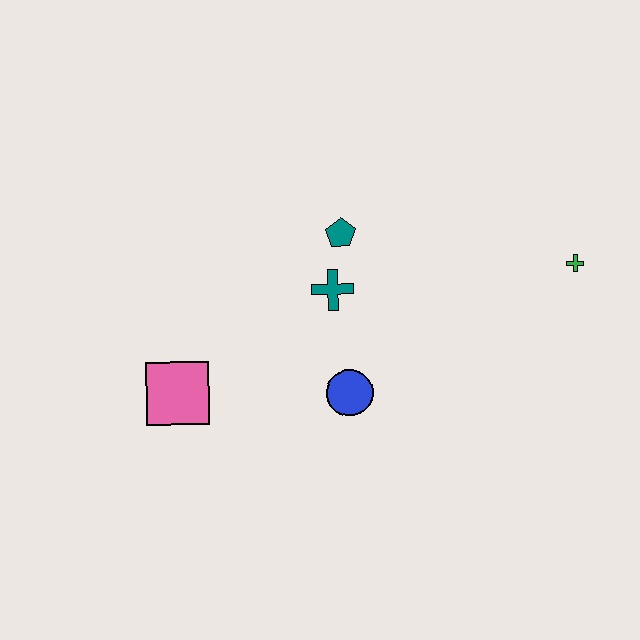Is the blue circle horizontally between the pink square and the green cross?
Yes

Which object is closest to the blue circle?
The teal cross is closest to the blue circle.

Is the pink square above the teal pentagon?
No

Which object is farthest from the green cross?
The pink square is farthest from the green cross.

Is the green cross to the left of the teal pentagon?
No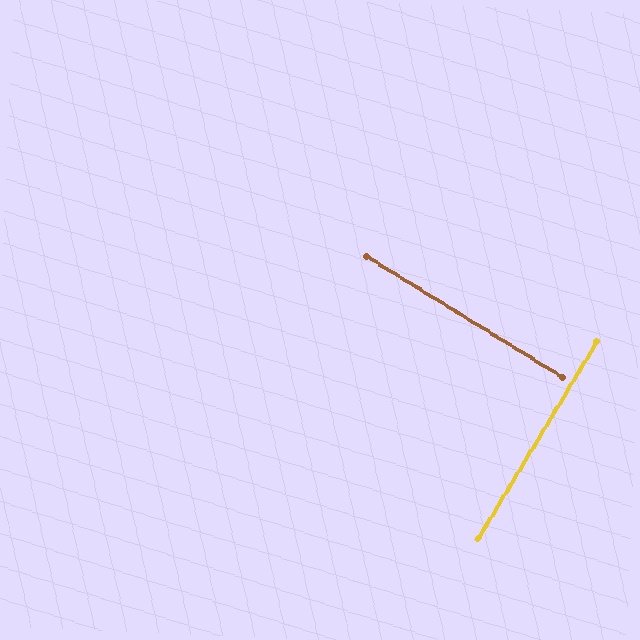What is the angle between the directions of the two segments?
Approximately 89 degrees.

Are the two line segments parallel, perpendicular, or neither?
Perpendicular — they meet at approximately 89°.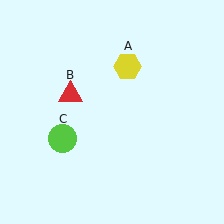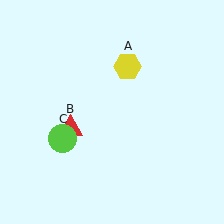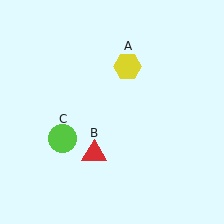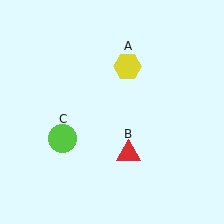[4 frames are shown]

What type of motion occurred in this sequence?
The red triangle (object B) rotated counterclockwise around the center of the scene.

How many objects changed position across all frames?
1 object changed position: red triangle (object B).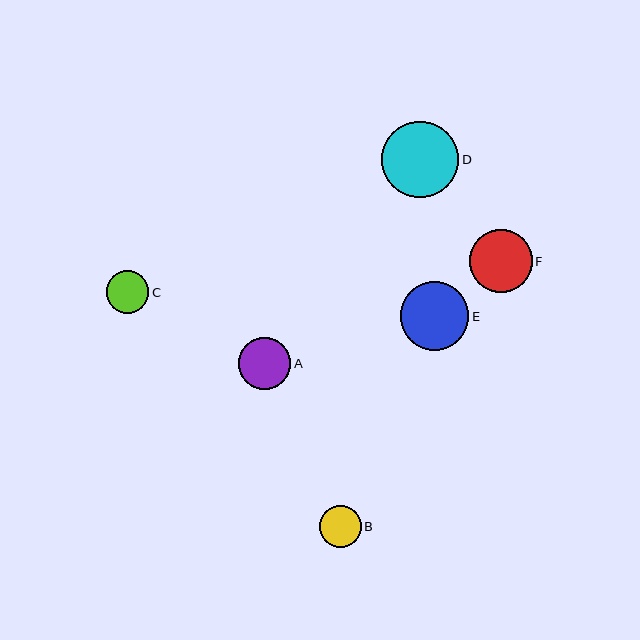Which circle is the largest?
Circle D is the largest with a size of approximately 77 pixels.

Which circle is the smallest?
Circle C is the smallest with a size of approximately 42 pixels.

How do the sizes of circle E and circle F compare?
Circle E and circle F are approximately the same size.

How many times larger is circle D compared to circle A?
Circle D is approximately 1.5 times the size of circle A.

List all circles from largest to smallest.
From largest to smallest: D, E, F, A, B, C.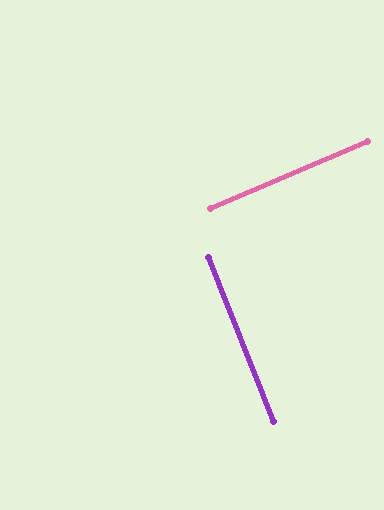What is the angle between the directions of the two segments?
Approximately 88 degrees.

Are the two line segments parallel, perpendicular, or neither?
Perpendicular — they meet at approximately 88°.